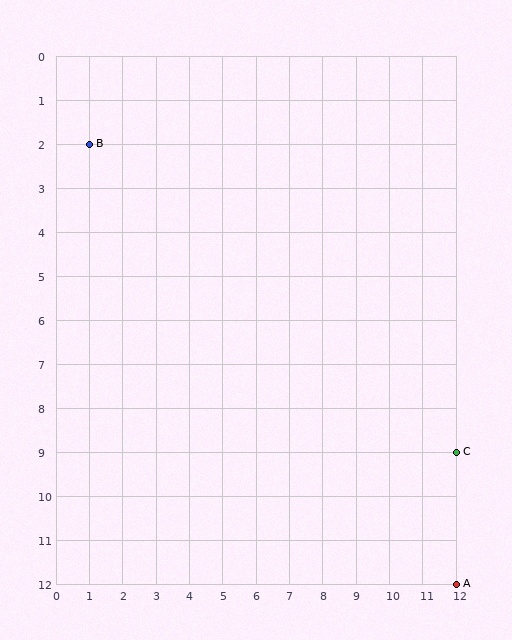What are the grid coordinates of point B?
Point B is at grid coordinates (1, 2).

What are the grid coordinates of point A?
Point A is at grid coordinates (12, 12).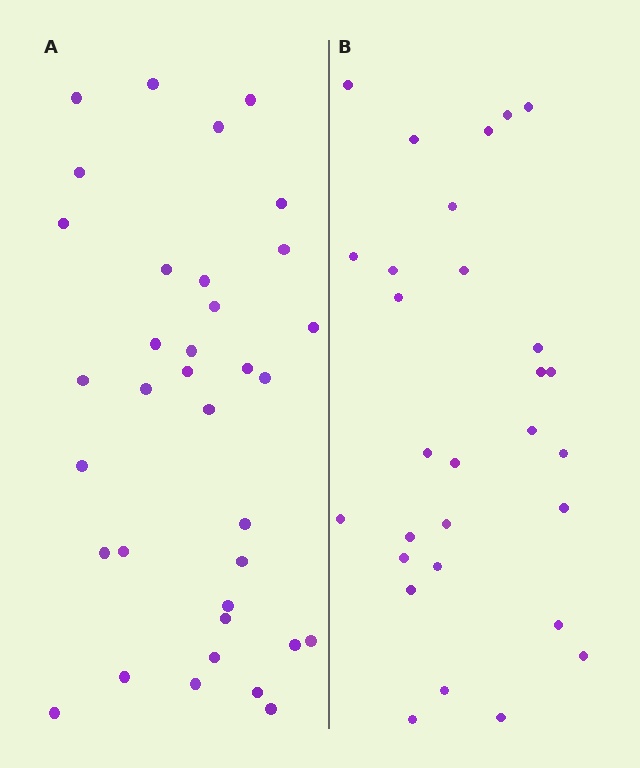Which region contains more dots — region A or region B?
Region A (the left region) has more dots.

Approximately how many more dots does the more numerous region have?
Region A has about 6 more dots than region B.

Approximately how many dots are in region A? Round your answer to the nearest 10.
About 40 dots. (The exact count is 35, which rounds to 40.)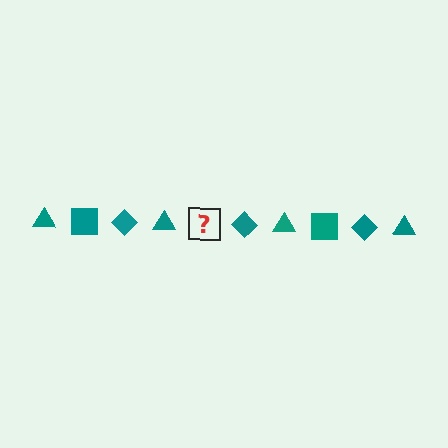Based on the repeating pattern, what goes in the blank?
The blank should be a teal square.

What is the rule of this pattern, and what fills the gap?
The rule is that the pattern cycles through triangle, square, diamond shapes in teal. The gap should be filled with a teal square.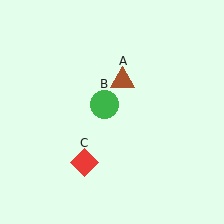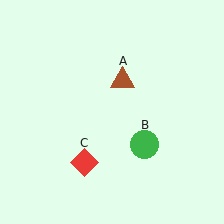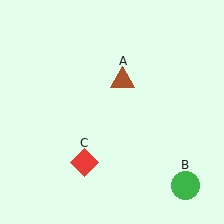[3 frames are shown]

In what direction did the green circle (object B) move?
The green circle (object B) moved down and to the right.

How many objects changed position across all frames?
1 object changed position: green circle (object B).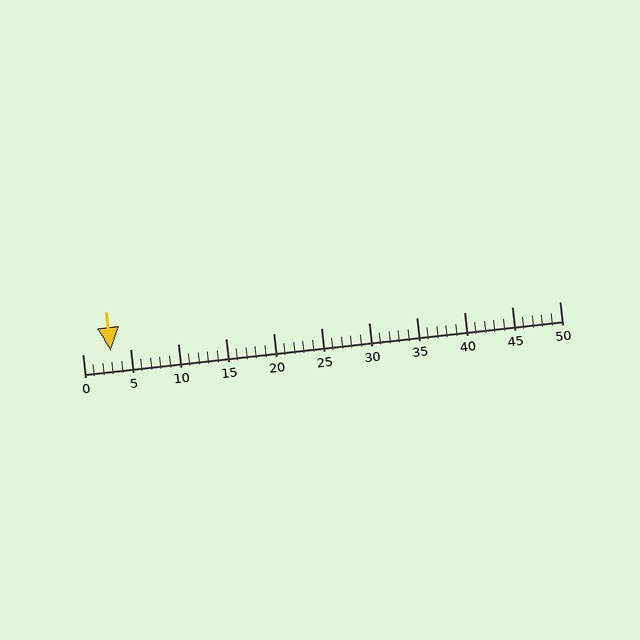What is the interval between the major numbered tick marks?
The major tick marks are spaced 5 units apart.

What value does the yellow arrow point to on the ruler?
The yellow arrow points to approximately 3.